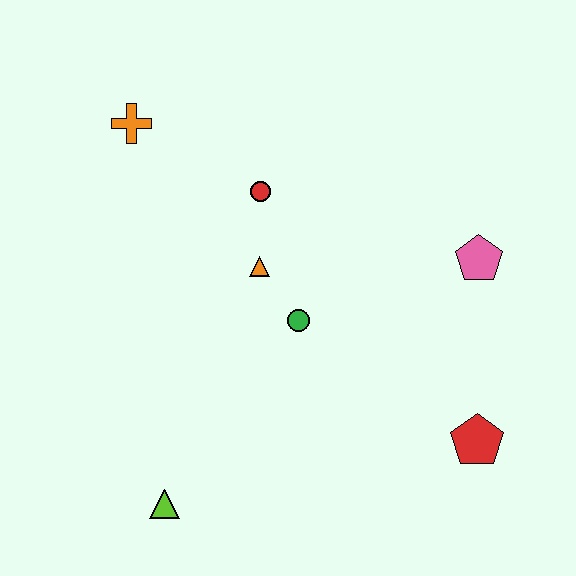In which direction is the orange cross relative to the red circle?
The orange cross is to the left of the red circle.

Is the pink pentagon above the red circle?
No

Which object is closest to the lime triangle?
The green circle is closest to the lime triangle.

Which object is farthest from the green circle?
The orange cross is farthest from the green circle.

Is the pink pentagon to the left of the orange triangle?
No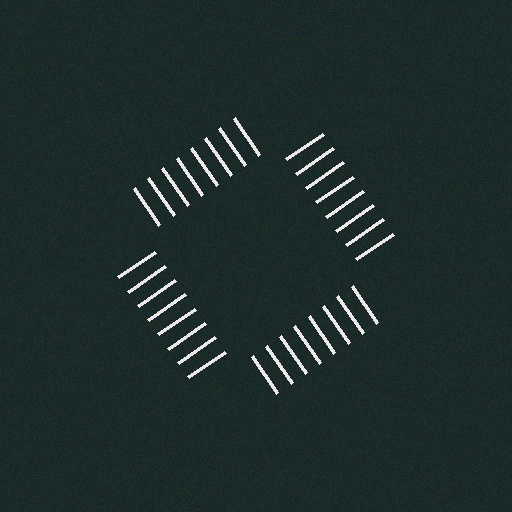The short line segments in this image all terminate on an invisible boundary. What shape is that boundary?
An illusory square — the line segments terminate on its edges but no continuous stroke is drawn.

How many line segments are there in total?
32 — 8 along each of the 4 edges.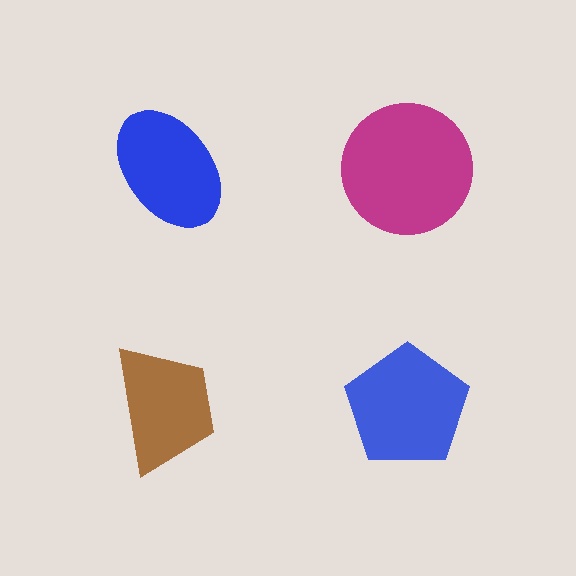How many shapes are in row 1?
2 shapes.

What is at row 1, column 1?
A blue ellipse.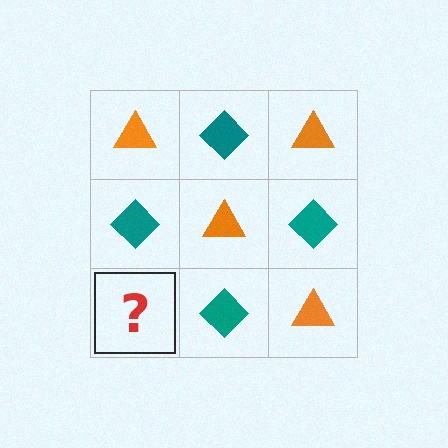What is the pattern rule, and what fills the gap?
The rule is that it alternates orange triangle and teal diamond in a checkerboard pattern. The gap should be filled with an orange triangle.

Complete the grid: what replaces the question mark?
The question mark should be replaced with an orange triangle.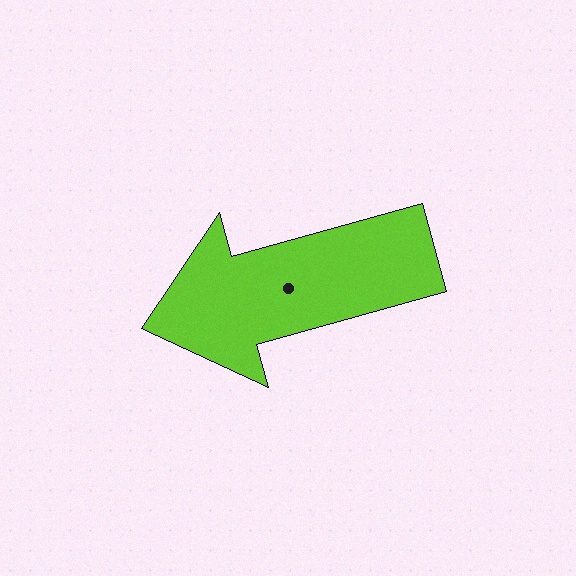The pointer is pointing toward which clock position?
Roughly 8 o'clock.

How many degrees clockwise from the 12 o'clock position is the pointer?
Approximately 255 degrees.